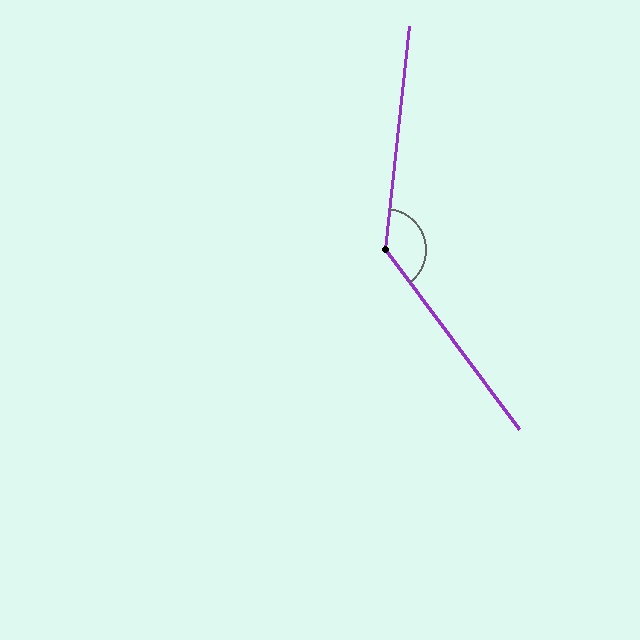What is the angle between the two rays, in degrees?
Approximately 137 degrees.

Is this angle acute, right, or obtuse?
It is obtuse.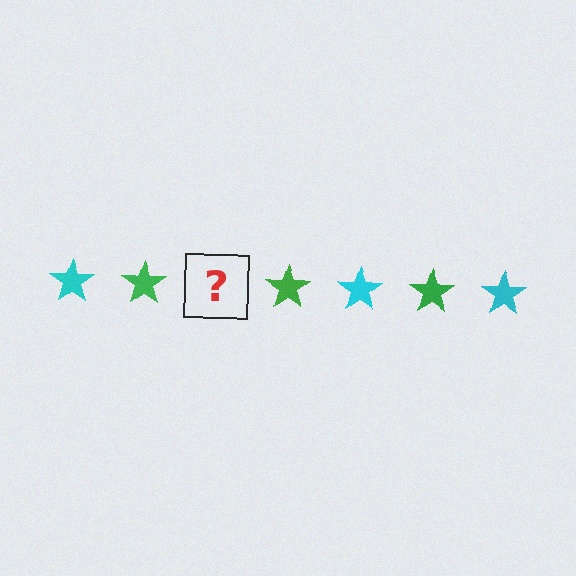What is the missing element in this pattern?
The missing element is a cyan star.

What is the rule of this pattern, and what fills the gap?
The rule is that the pattern cycles through cyan, green stars. The gap should be filled with a cyan star.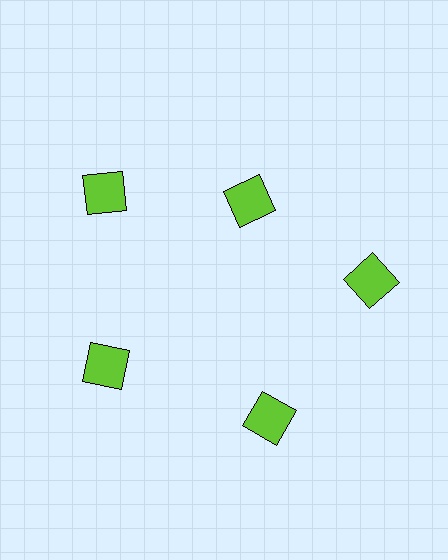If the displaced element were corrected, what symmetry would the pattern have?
It would have 5-fold rotational symmetry — the pattern would map onto itself every 72 degrees.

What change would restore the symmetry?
The symmetry would be restored by moving it outward, back onto the ring so that all 5 squares sit at equal angles and equal distance from the center.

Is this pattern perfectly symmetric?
No. The 5 lime squares are arranged in a ring, but one element near the 1 o'clock position is pulled inward toward the center, breaking the 5-fold rotational symmetry.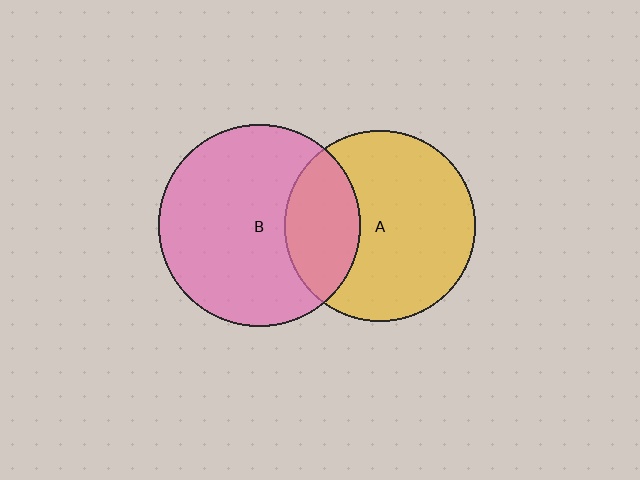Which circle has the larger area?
Circle B (pink).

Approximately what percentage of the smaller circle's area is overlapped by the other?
Approximately 30%.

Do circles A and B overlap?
Yes.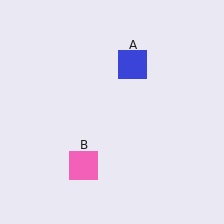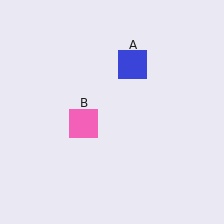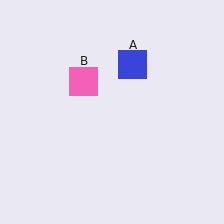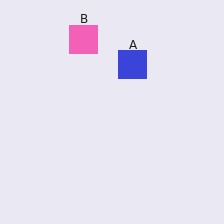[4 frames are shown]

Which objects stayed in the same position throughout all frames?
Blue square (object A) remained stationary.